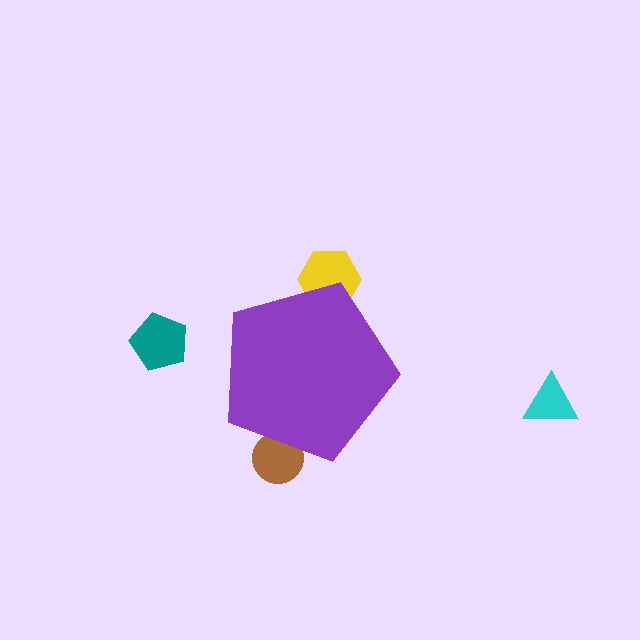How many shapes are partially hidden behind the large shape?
2 shapes are partially hidden.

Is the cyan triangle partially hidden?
No, the cyan triangle is fully visible.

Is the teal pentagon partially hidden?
No, the teal pentagon is fully visible.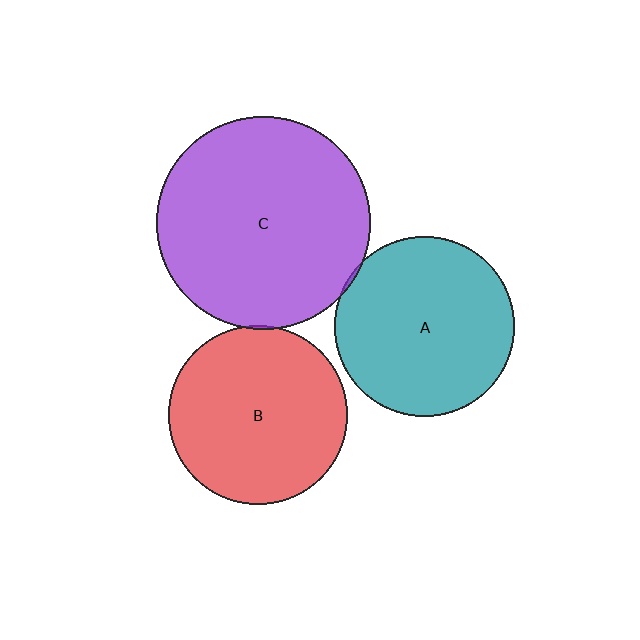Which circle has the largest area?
Circle C (purple).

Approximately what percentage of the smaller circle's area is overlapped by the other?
Approximately 5%.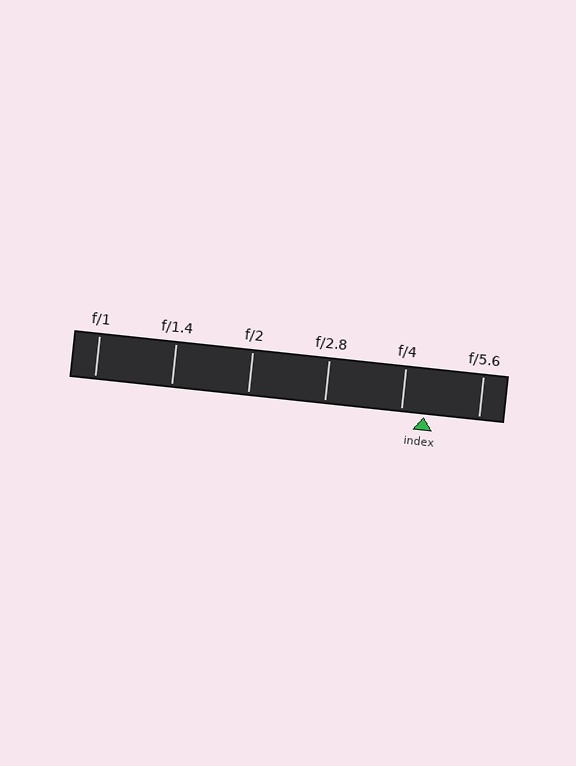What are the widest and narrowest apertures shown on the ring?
The widest aperture shown is f/1 and the narrowest is f/5.6.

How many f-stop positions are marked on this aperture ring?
There are 6 f-stop positions marked.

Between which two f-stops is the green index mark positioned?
The index mark is between f/4 and f/5.6.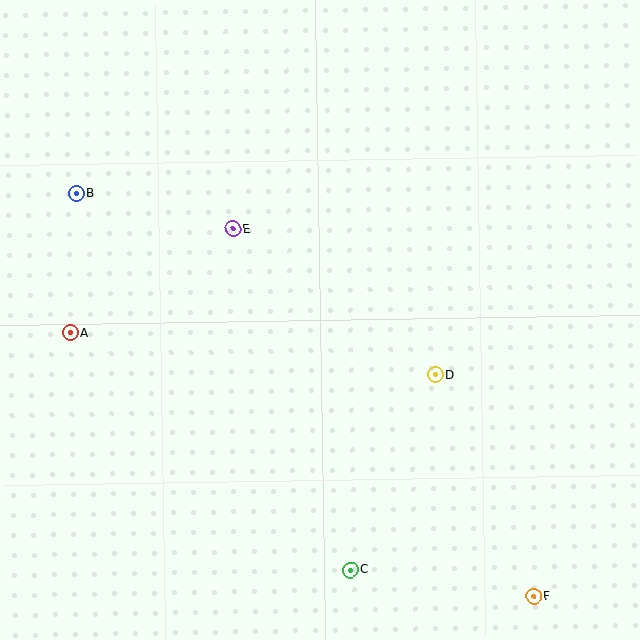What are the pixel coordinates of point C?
Point C is at (350, 570).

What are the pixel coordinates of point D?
Point D is at (435, 375).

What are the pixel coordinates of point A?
Point A is at (70, 333).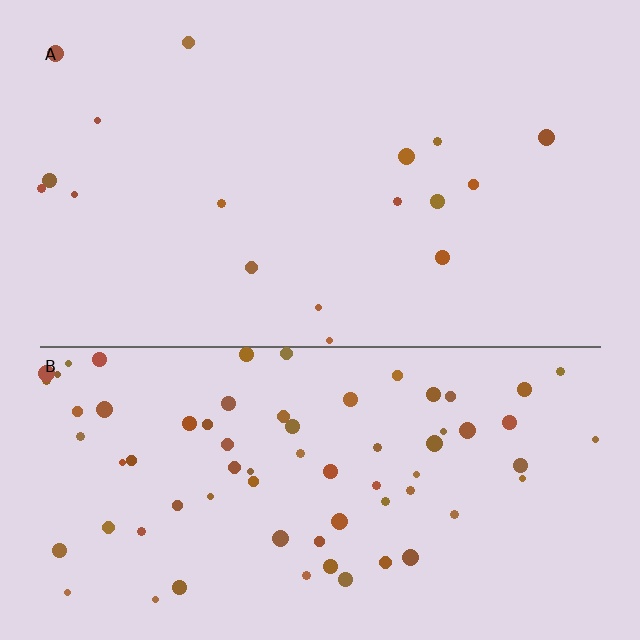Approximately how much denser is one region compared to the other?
Approximately 4.1× — region B over region A.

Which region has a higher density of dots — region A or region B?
B (the bottom).